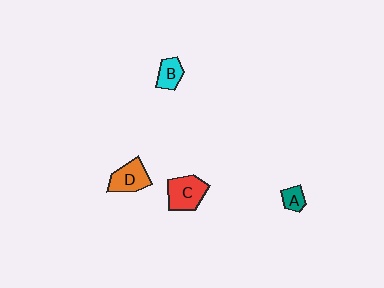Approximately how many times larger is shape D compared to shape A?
Approximately 2.1 times.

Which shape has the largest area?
Shape C (red).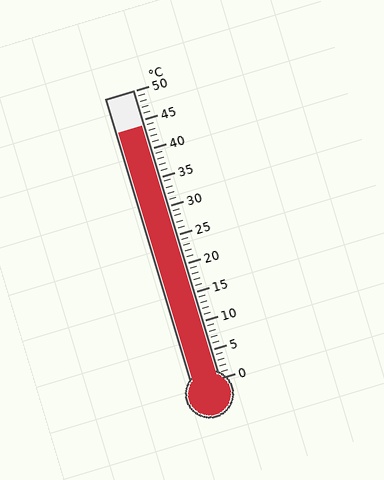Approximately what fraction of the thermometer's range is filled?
The thermometer is filled to approximately 90% of its range.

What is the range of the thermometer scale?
The thermometer scale ranges from 0°C to 50°C.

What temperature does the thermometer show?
The thermometer shows approximately 44°C.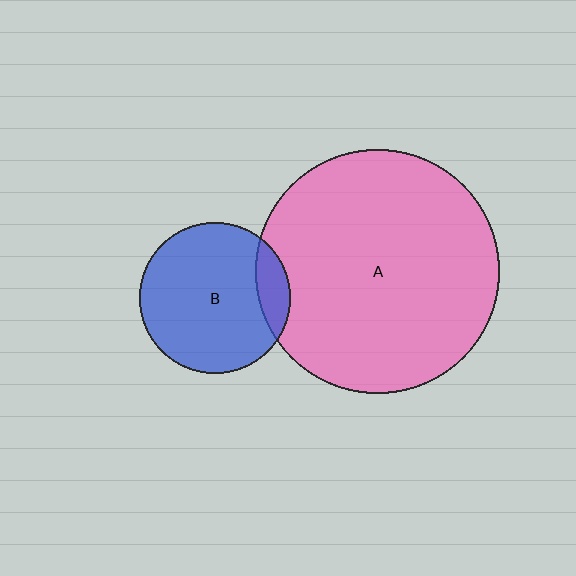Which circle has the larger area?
Circle A (pink).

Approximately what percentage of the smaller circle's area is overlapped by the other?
Approximately 15%.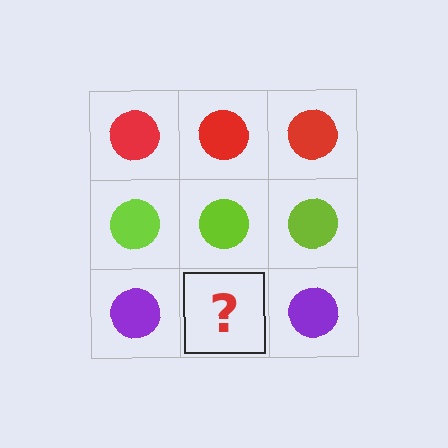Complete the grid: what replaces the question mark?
The question mark should be replaced with a purple circle.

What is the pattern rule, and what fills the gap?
The rule is that each row has a consistent color. The gap should be filled with a purple circle.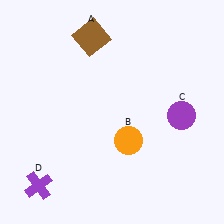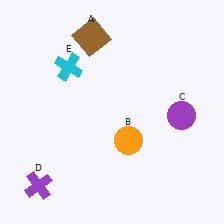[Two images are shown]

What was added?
A cyan cross (E) was added in Image 2.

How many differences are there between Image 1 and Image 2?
There is 1 difference between the two images.